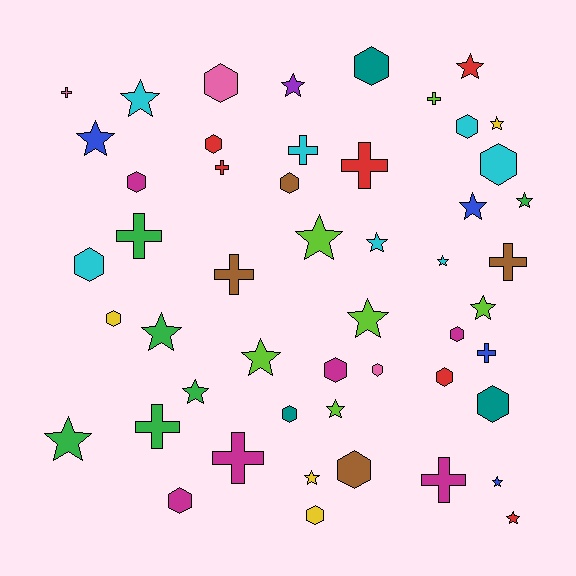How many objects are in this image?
There are 50 objects.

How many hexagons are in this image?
There are 18 hexagons.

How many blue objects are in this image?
There are 4 blue objects.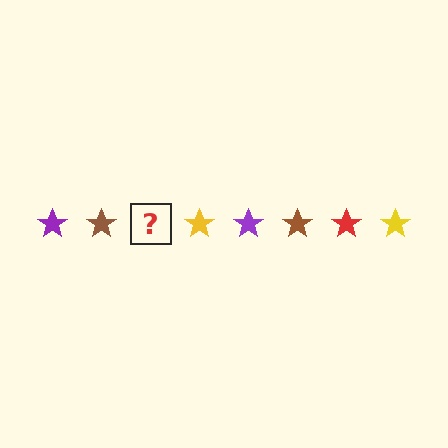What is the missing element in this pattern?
The missing element is a red star.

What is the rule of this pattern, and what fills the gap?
The rule is that the pattern cycles through purple, brown, red, yellow stars. The gap should be filled with a red star.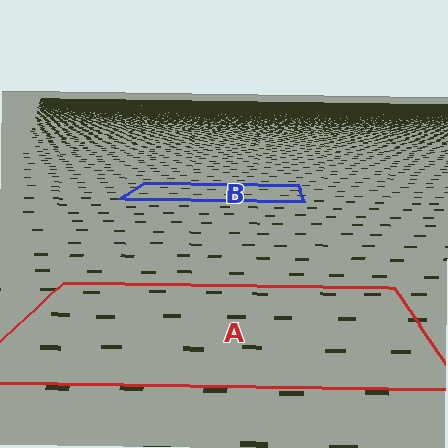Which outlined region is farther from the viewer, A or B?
Region B is farther from the viewer — the texture elements inside it appear smaller and more densely packed.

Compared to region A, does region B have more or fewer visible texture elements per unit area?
Region B has more texture elements per unit area — they are packed more densely because it is farther away.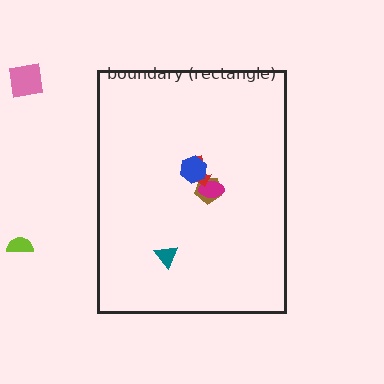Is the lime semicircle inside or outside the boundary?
Outside.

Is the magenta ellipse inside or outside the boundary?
Inside.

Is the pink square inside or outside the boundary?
Outside.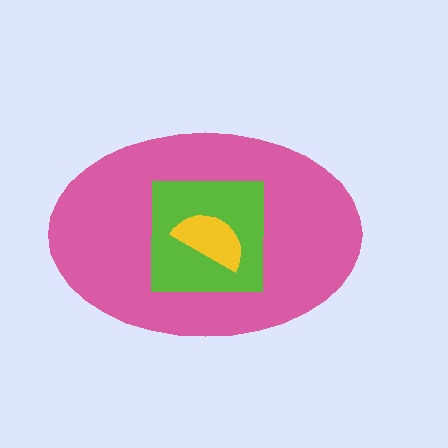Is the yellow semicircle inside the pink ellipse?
Yes.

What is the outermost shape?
The pink ellipse.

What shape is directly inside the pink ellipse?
The lime square.